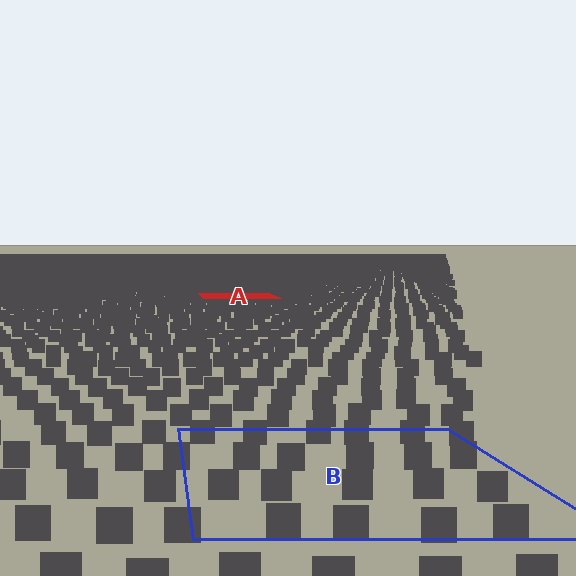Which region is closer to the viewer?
Region B is closer. The texture elements there are larger and more spread out.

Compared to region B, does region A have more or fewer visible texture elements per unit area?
Region A has more texture elements per unit area — they are packed more densely because it is farther away.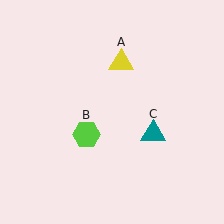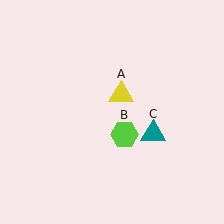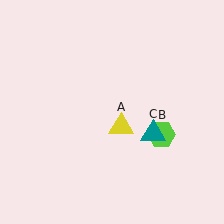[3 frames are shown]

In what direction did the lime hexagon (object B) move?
The lime hexagon (object B) moved right.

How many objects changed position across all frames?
2 objects changed position: yellow triangle (object A), lime hexagon (object B).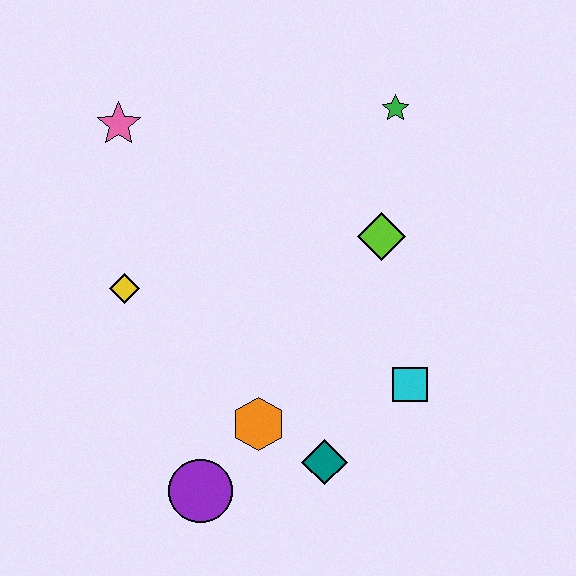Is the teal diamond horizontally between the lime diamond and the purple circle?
Yes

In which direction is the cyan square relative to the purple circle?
The cyan square is to the right of the purple circle.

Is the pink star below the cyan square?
No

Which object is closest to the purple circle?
The orange hexagon is closest to the purple circle.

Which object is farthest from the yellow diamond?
The green star is farthest from the yellow diamond.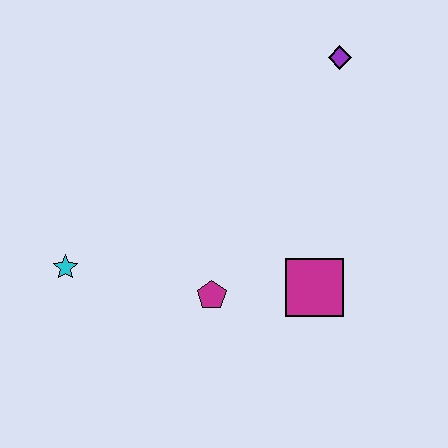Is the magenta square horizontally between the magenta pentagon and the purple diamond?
Yes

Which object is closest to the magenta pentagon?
The magenta square is closest to the magenta pentagon.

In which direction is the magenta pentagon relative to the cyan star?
The magenta pentagon is to the right of the cyan star.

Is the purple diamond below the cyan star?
No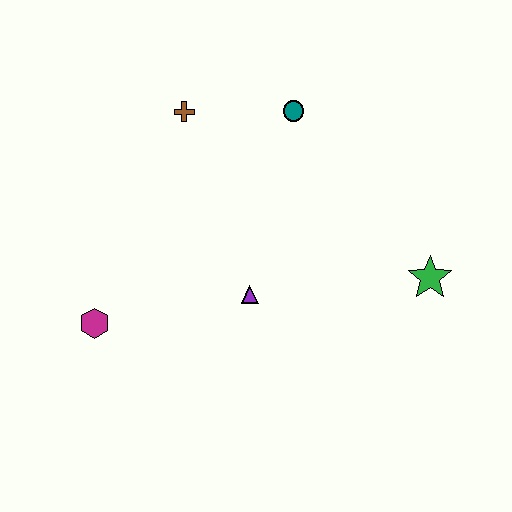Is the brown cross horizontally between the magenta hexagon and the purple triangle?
Yes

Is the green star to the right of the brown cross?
Yes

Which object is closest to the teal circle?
The brown cross is closest to the teal circle.